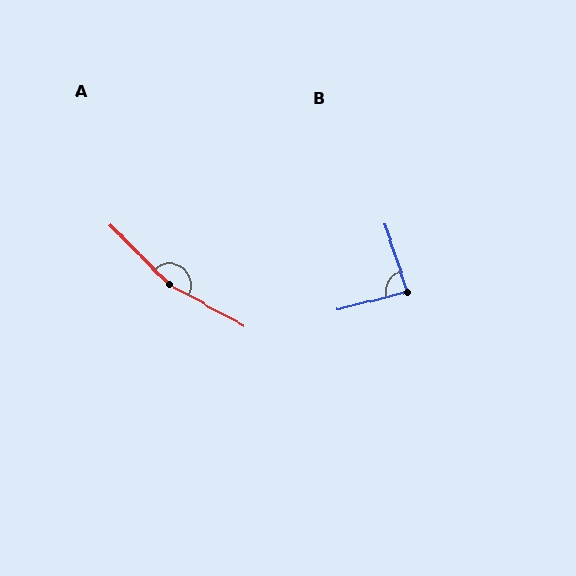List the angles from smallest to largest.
B (85°), A (164°).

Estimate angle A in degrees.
Approximately 164 degrees.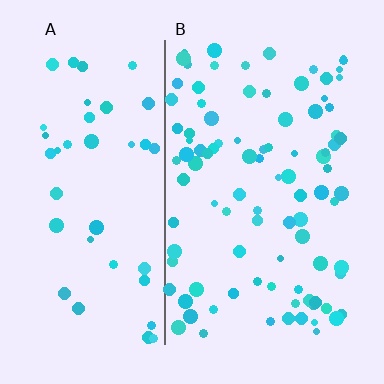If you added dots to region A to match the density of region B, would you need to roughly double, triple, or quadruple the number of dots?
Approximately double.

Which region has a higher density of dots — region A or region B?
B (the right).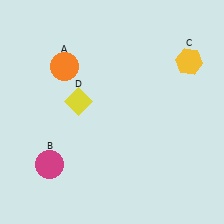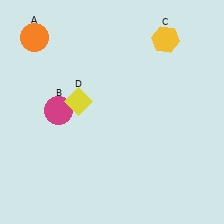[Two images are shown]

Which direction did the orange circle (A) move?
The orange circle (A) moved left.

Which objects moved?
The objects that moved are: the orange circle (A), the magenta circle (B), the yellow hexagon (C).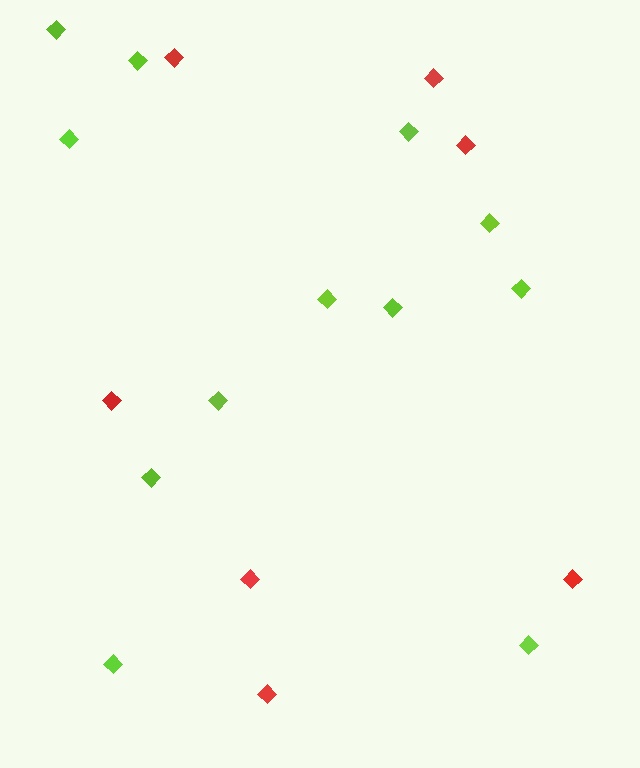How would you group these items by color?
There are 2 groups: one group of lime diamonds (12) and one group of red diamonds (7).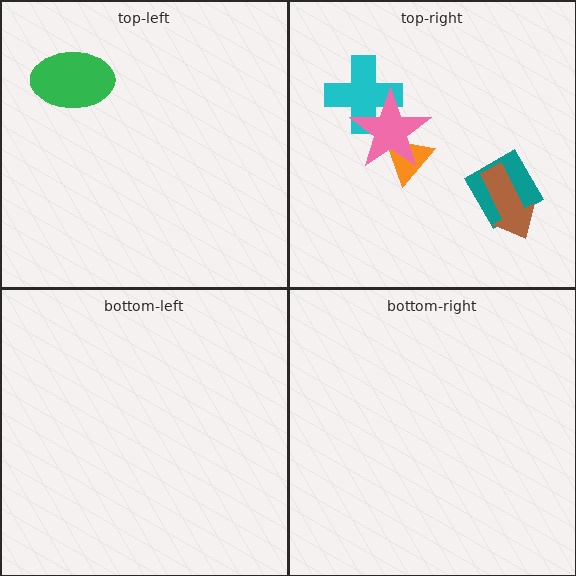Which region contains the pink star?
The top-right region.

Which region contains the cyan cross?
The top-right region.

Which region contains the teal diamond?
The top-right region.